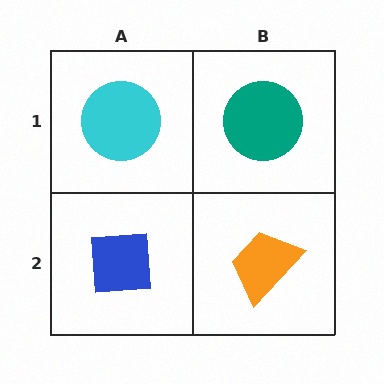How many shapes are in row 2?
2 shapes.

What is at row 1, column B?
A teal circle.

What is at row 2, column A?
A blue square.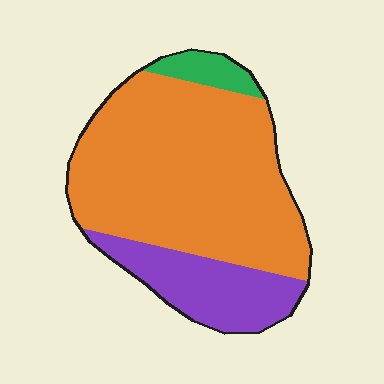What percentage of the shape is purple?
Purple takes up about one fifth (1/5) of the shape.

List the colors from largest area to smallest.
From largest to smallest: orange, purple, green.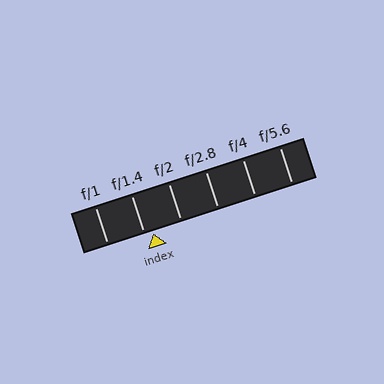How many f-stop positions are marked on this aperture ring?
There are 6 f-stop positions marked.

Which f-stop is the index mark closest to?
The index mark is closest to f/1.4.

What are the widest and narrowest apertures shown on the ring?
The widest aperture shown is f/1 and the narrowest is f/5.6.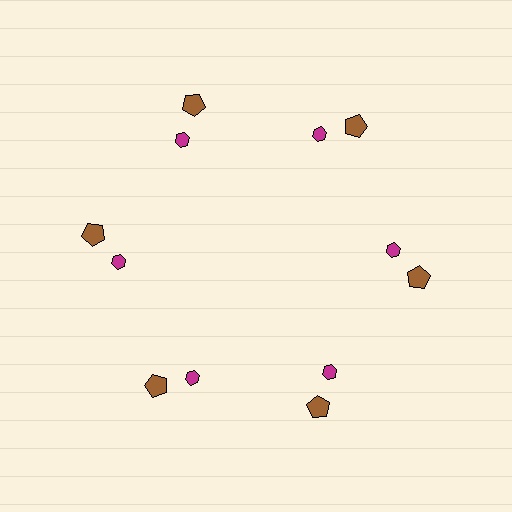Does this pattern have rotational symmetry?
Yes, this pattern has 6-fold rotational symmetry. It looks the same after rotating 60 degrees around the center.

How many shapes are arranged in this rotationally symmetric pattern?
There are 12 shapes, arranged in 6 groups of 2.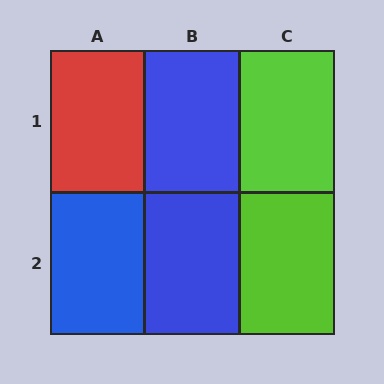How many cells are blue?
3 cells are blue.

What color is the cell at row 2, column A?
Blue.